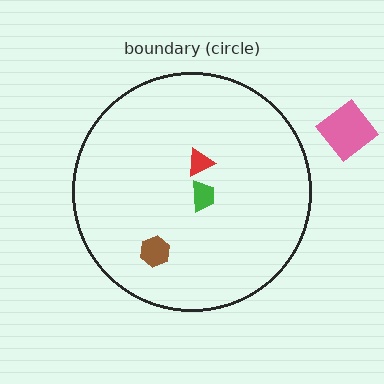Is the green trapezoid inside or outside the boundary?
Inside.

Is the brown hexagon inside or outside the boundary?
Inside.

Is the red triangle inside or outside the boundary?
Inside.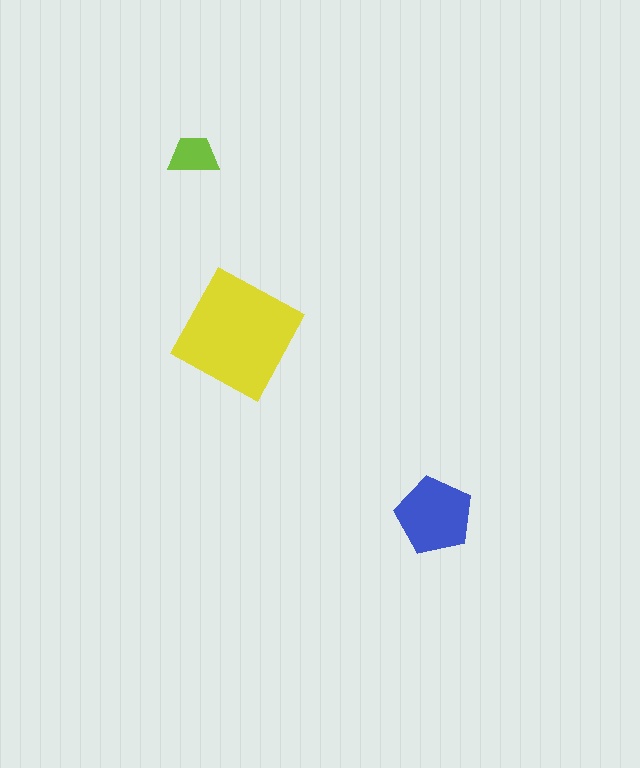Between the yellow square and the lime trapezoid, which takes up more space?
The yellow square.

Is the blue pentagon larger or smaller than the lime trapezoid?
Larger.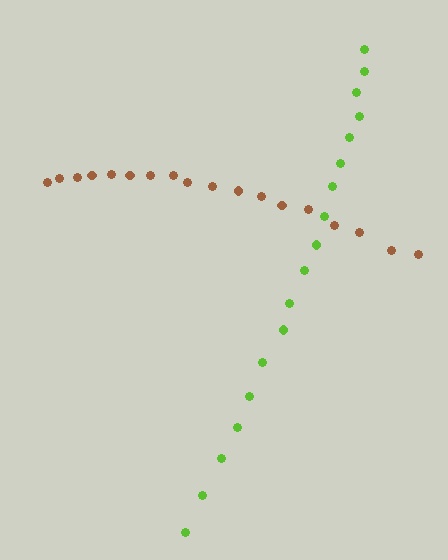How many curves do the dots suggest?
There are 2 distinct paths.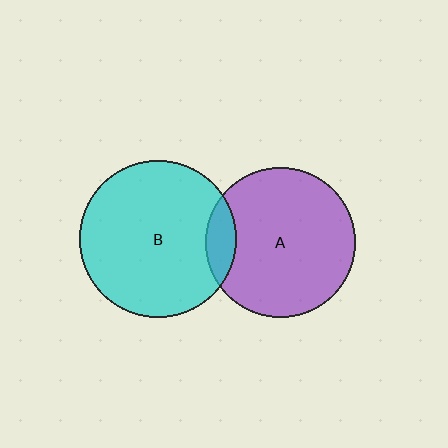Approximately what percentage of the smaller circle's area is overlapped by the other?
Approximately 10%.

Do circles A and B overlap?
Yes.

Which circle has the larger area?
Circle B (cyan).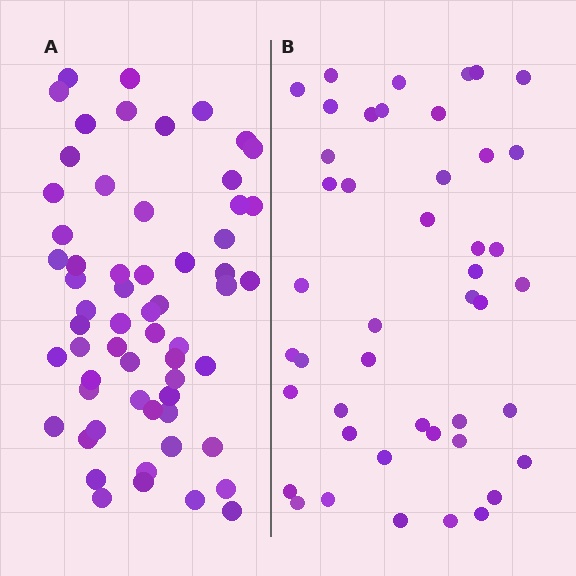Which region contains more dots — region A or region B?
Region A (the left region) has more dots.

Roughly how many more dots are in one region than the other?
Region A has approximately 15 more dots than region B.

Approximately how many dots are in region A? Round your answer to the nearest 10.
About 60 dots.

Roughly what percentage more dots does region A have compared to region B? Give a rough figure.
About 35% more.